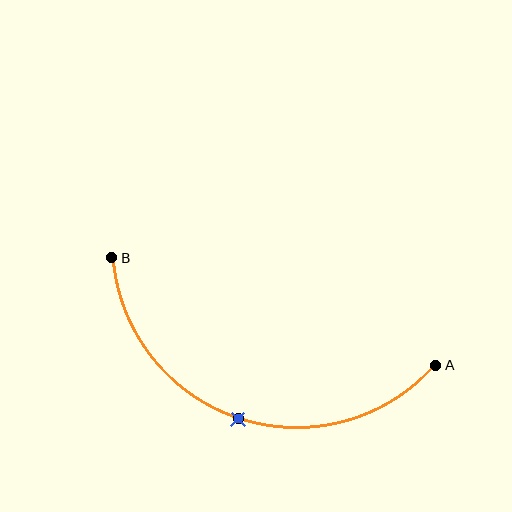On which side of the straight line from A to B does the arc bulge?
The arc bulges below the straight line connecting A and B.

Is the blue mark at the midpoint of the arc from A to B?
Yes. The blue mark lies on the arc at equal arc-length from both A and B — it is the arc midpoint.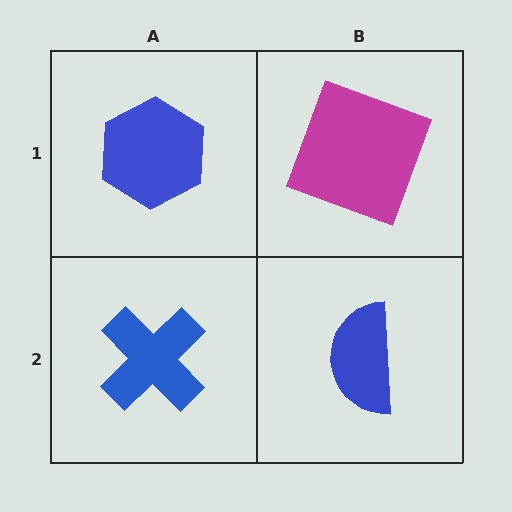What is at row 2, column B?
A blue semicircle.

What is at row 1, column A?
A blue hexagon.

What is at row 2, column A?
A blue cross.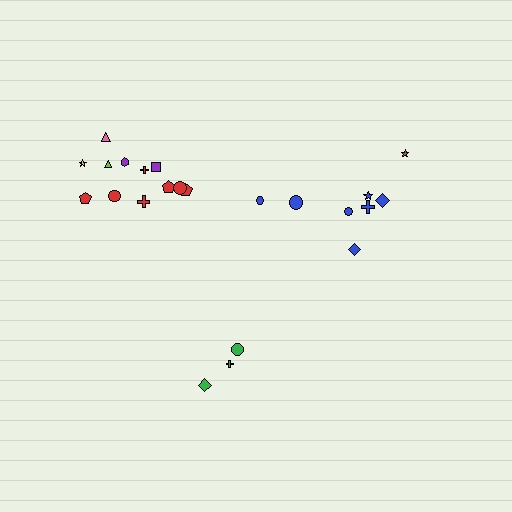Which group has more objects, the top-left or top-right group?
The top-left group.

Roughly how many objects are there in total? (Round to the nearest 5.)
Roughly 25 objects in total.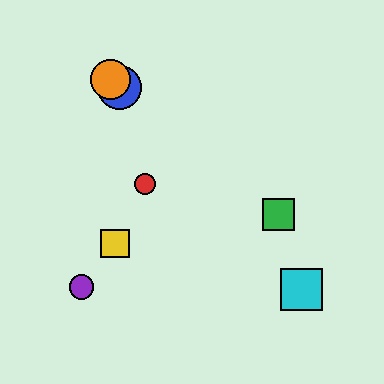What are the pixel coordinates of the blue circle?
The blue circle is at (120, 87).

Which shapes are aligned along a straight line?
The blue circle, the green square, the orange circle are aligned along a straight line.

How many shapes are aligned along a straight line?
3 shapes (the blue circle, the green square, the orange circle) are aligned along a straight line.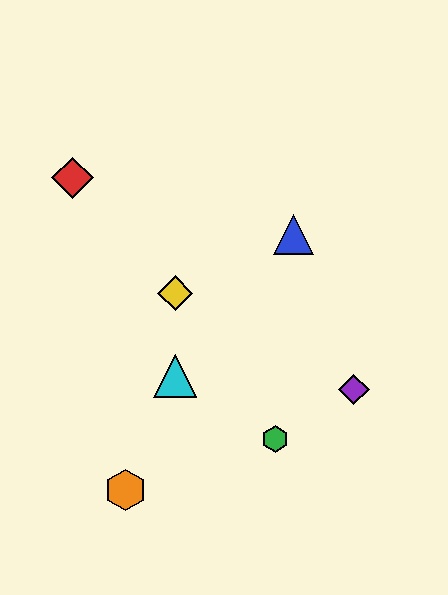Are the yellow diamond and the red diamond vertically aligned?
No, the yellow diamond is at x≈175 and the red diamond is at x≈73.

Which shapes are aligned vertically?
The yellow diamond, the cyan triangle are aligned vertically.